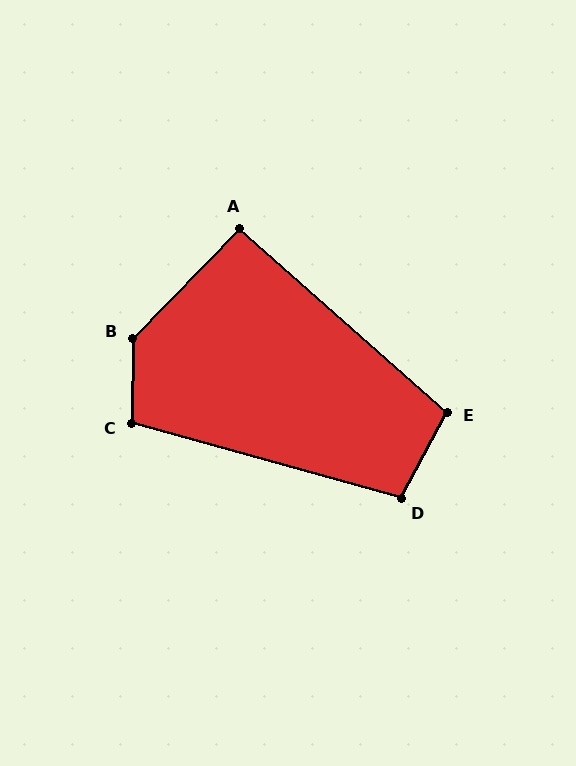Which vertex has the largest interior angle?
B, at approximately 136 degrees.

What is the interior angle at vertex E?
Approximately 104 degrees (obtuse).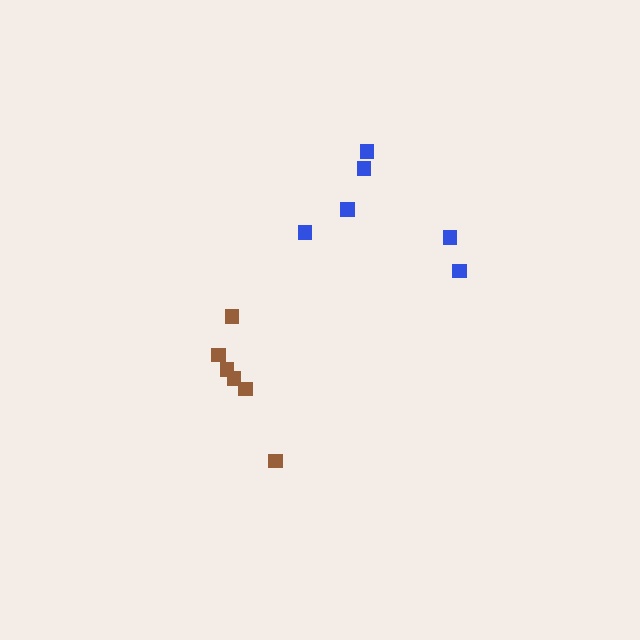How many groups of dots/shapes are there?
There are 2 groups.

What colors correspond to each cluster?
The clusters are colored: blue, brown.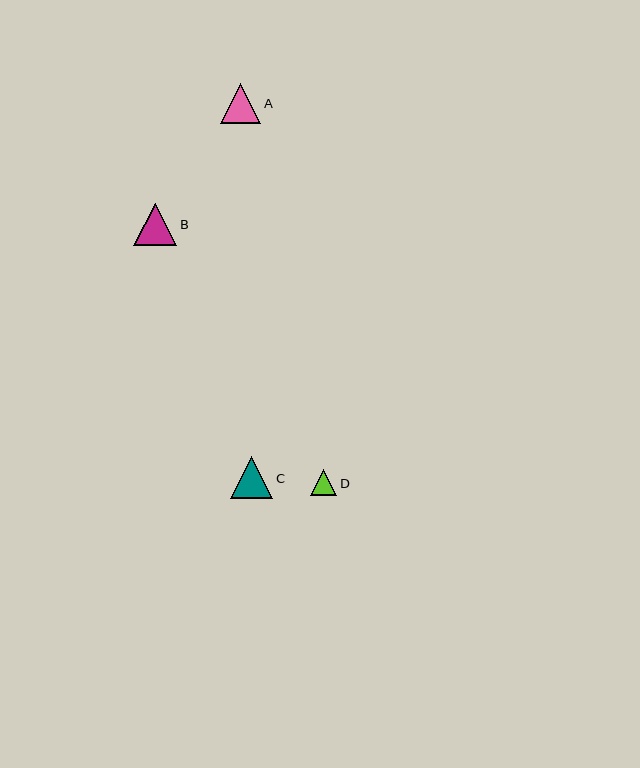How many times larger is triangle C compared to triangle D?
Triangle C is approximately 1.6 times the size of triangle D.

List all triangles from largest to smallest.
From largest to smallest: B, C, A, D.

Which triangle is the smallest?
Triangle D is the smallest with a size of approximately 26 pixels.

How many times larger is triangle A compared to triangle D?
Triangle A is approximately 1.5 times the size of triangle D.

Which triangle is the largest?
Triangle B is the largest with a size of approximately 43 pixels.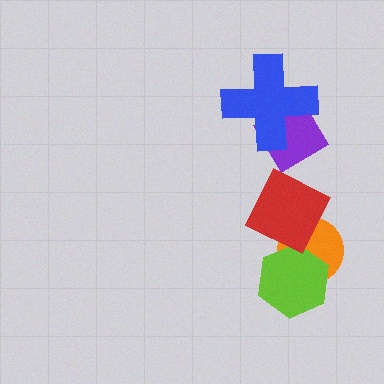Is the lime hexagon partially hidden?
Yes, it is partially covered by another shape.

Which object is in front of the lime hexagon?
The red diamond is in front of the lime hexagon.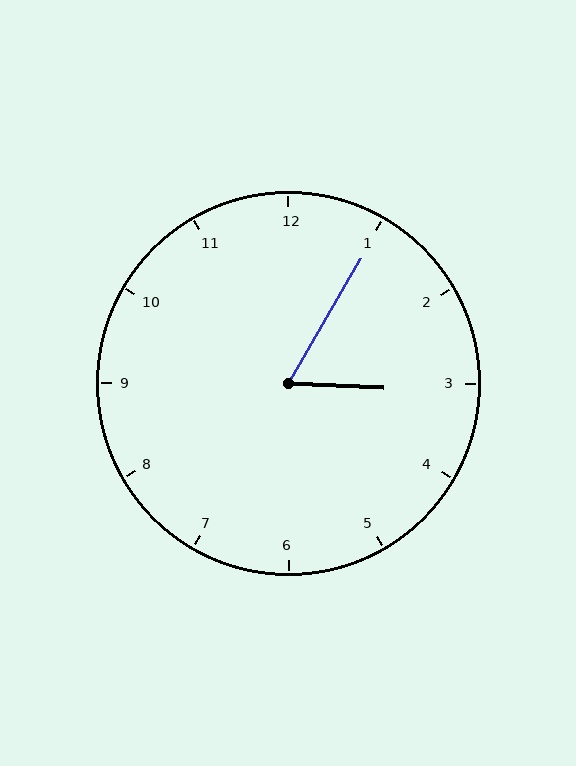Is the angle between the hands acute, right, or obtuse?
It is acute.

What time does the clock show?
3:05.